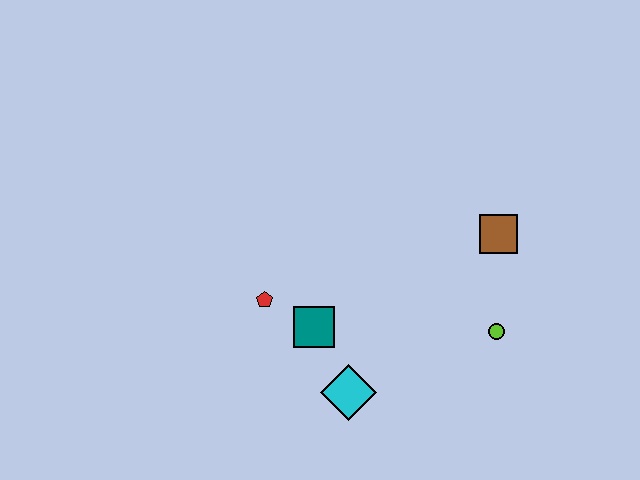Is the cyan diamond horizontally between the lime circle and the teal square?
Yes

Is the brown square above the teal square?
Yes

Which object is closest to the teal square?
The red pentagon is closest to the teal square.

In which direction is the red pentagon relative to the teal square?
The red pentagon is to the left of the teal square.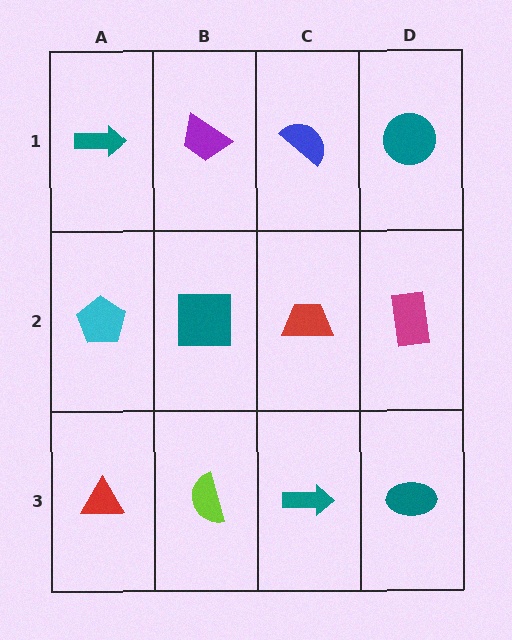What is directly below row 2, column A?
A red triangle.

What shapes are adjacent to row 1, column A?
A cyan pentagon (row 2, column A), a purple trapezoid (row 1, column B).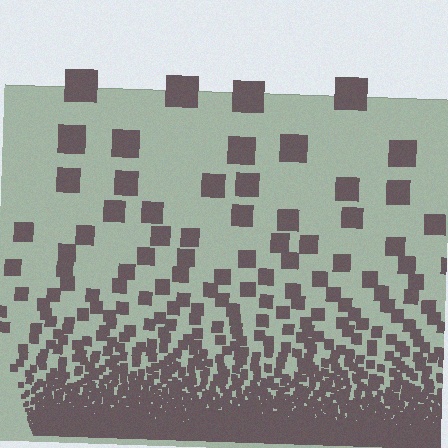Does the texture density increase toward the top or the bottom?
Density increases toward the bottom.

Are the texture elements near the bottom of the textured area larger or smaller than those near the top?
Smaller. The gradient is inverted — elements near the bottom are smaller and denser.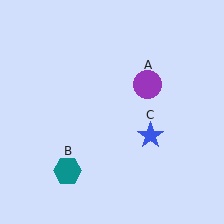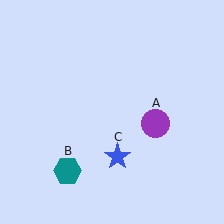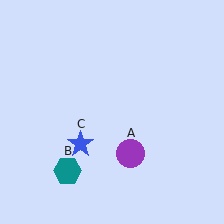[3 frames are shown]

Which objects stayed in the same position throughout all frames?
Teal hexagon (object B) remained stationary.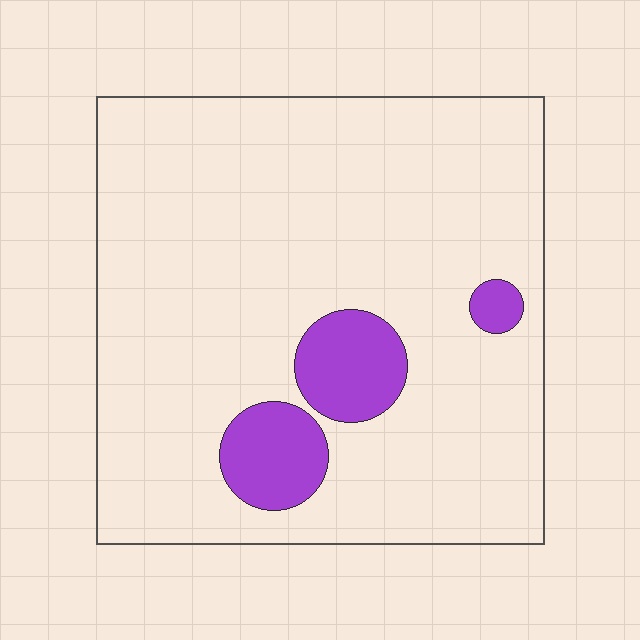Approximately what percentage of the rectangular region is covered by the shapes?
Approximately 10%.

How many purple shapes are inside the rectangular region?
3.